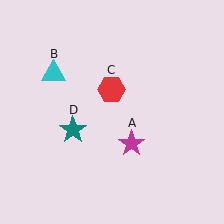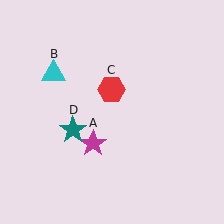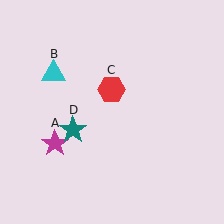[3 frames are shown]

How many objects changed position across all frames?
1 object changed position: magenta star (object A).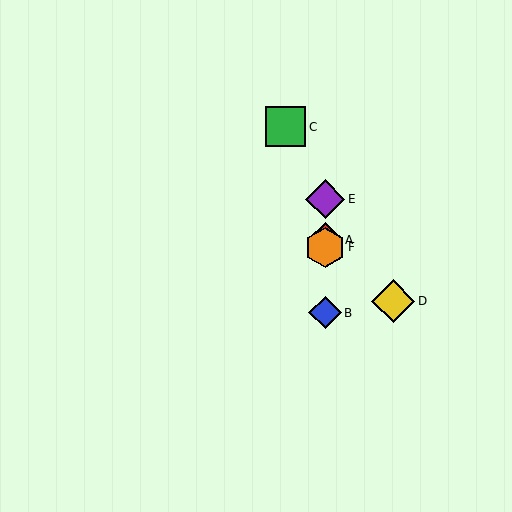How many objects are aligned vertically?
4 objects (A, B, E, F) are aligned vertically.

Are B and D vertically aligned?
No, B is at x≈325 and D is at x≈393.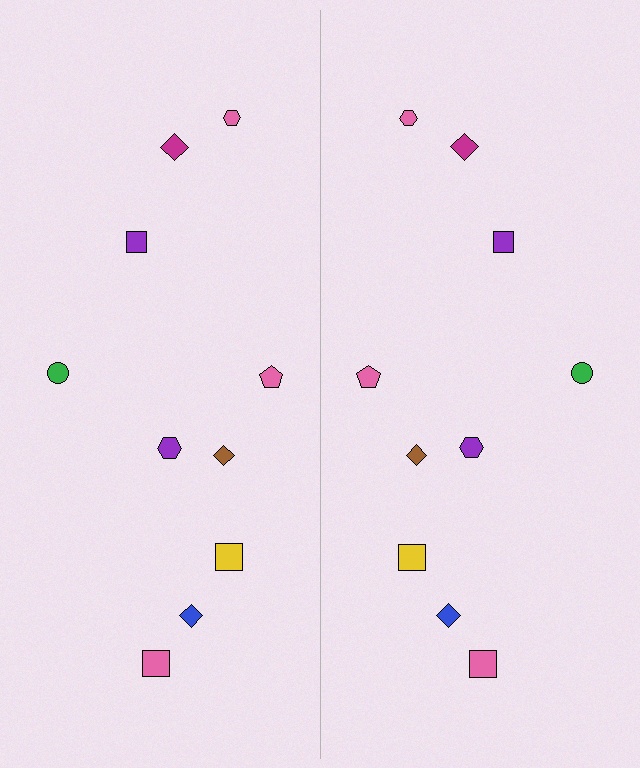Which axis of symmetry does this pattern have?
The pattern has a vertical axis of symmetry running through the center of the image.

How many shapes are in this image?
There are 20 shapes in this image.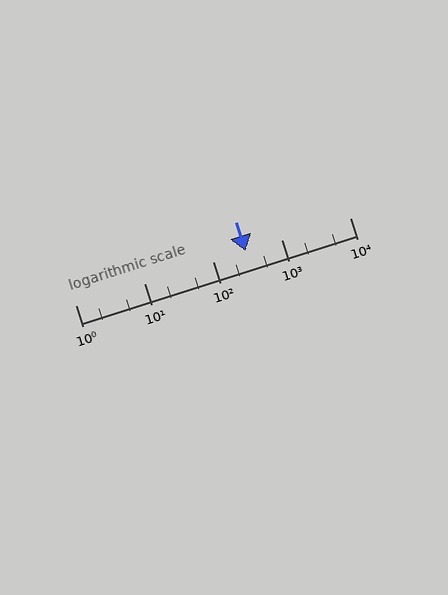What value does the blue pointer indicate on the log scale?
The pointer indicates approximately 300.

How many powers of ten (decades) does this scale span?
The scale spans 4 decades, from 1 to 10000.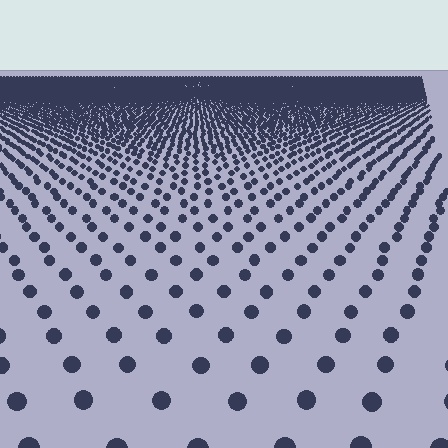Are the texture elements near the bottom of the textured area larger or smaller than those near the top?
Larger. Near the bottom, elements are closer to the viewer and appear at a bigger on-screen size.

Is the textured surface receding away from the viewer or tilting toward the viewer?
The surface is receding away from the viewer. Texture elements get smaller and denser toward the top.